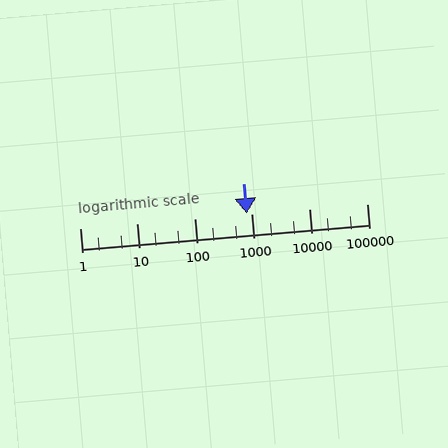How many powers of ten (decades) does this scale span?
The scale spans 5 decades, from 1 to 100000.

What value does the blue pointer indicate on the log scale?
The pointer indicates approximately 820.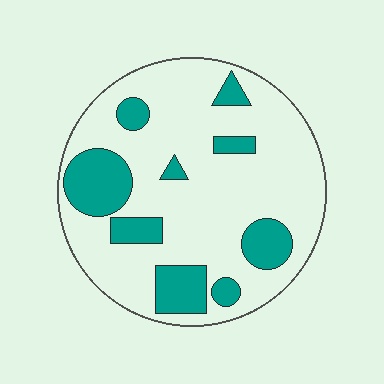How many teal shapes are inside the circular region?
9.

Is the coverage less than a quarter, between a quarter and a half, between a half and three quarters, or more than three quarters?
Less than a quarter.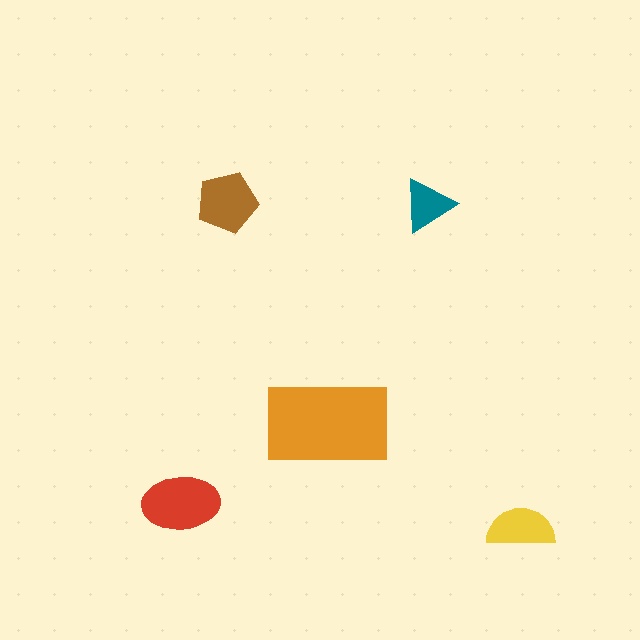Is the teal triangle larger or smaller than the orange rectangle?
Smaller.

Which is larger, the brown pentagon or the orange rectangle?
The orange rectangle.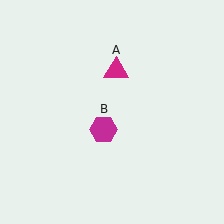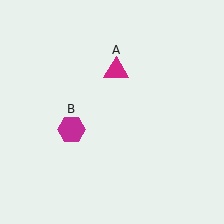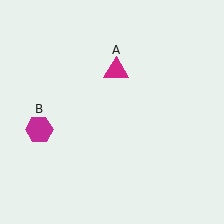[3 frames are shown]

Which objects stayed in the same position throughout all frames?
Magenta triangle (object A) remained stationary.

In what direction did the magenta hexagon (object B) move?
The magenta hexagon (object B) moved left.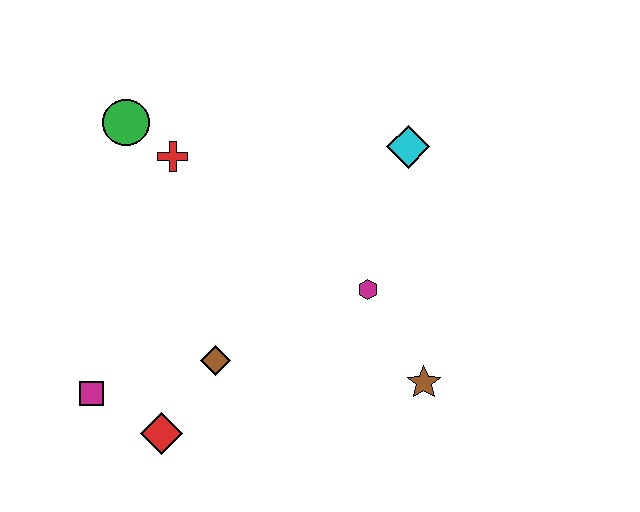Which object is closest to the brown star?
The magenta hexagon is closest to the brown star.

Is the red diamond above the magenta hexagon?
No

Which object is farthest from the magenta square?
The cyan diamond is farthest from the magenta square.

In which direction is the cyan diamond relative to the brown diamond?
The cyan diamond is above the brown diamond.